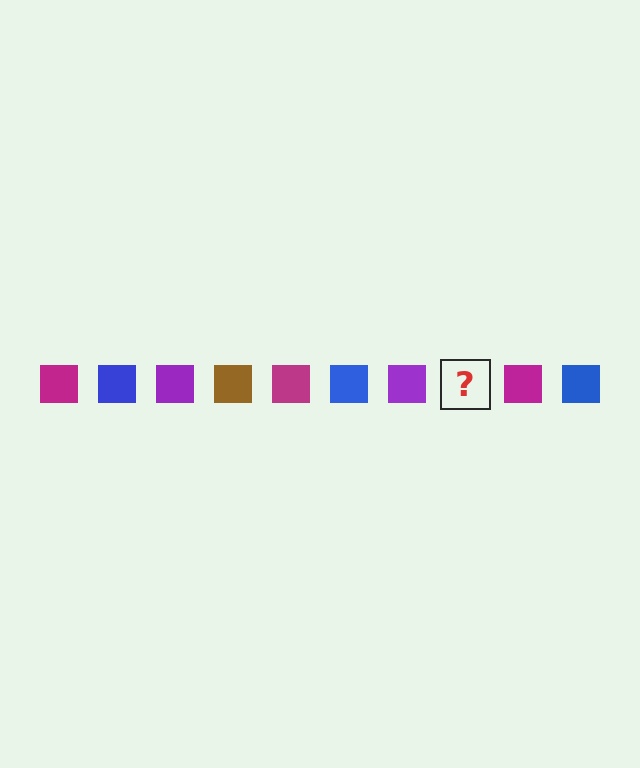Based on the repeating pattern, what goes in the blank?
The blank should be a brown square.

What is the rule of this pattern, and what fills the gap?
The rule is that the pattern cycles through magenta, blue, purple, brown squares. The gap should be filled with a brown square.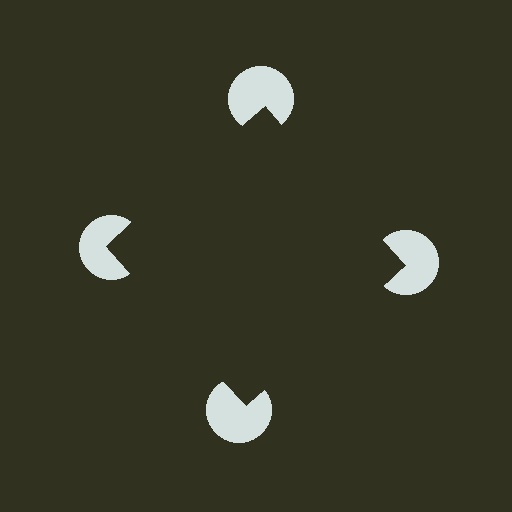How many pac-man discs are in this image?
There are 4 — one at each vertex of the illusory square.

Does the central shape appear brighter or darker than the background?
It typically appears slightly darker than the background, even though no actual brightness change is drawn.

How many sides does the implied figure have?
4 sides.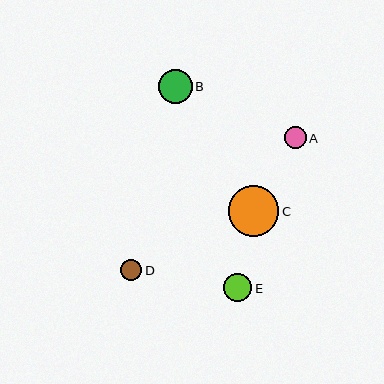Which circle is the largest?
Circle C is the largest with a size of approximately 50 pixels.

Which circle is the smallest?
Circle D is the smallest with a size of approximately 22 pixels.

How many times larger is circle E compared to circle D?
Circle E is approximately 1.3 times the size of circle D.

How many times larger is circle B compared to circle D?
Circle B is approximately 1.6 times the size of circle D.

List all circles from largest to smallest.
From largest to smallest: C, B, E, A, D.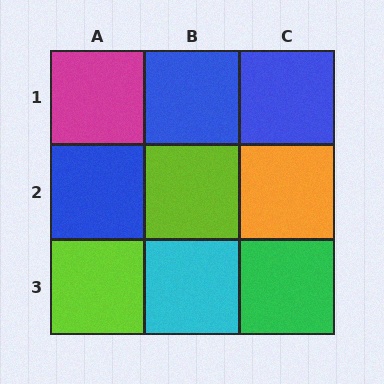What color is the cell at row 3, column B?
Cyan.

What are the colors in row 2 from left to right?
Blue, lime, orange.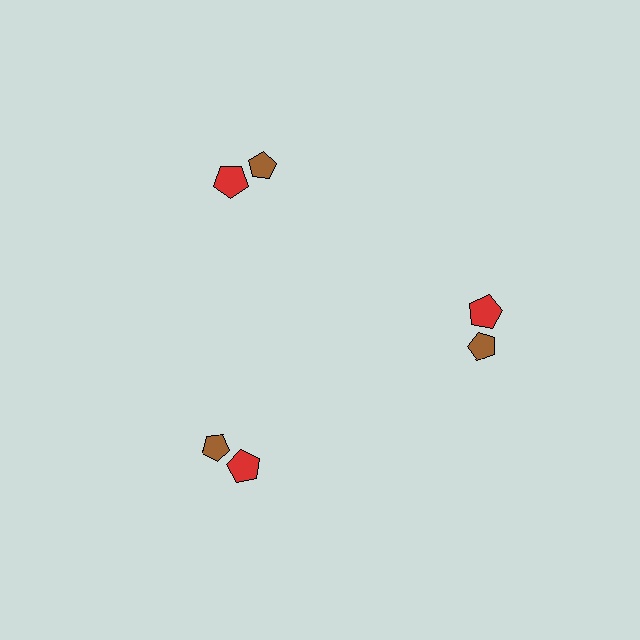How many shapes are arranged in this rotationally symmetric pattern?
There are 6 shapes, arranged in 3 groups of 2.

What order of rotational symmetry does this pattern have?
This pattern has 3-fold rotational symmetry.